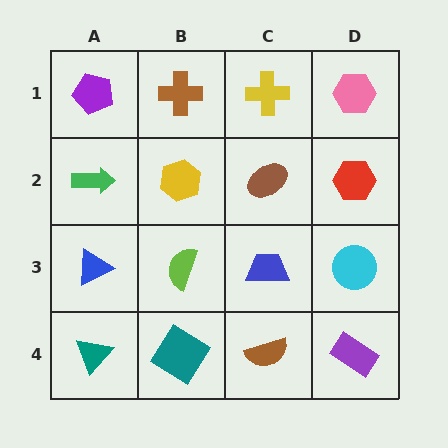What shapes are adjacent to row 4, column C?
A blue trapezoid (row 3, column C), a teal diamond (row 4, column B), a purple rectangle (row 4, column D).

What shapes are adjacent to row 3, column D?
A red hexagon (row 2, column D), a purple rectangle (row 4, column D), a blue trapezoid (row 3, column C).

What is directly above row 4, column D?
A cyan circle.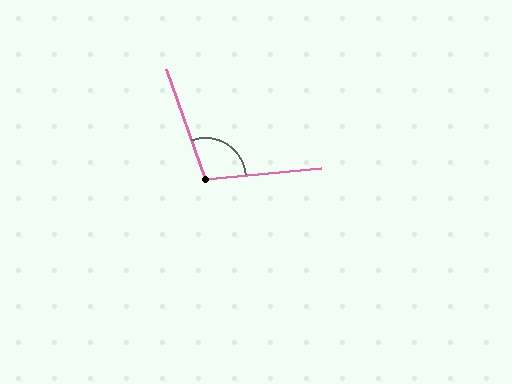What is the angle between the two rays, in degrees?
Approximately 105 degrees.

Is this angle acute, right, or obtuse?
It is obtuse.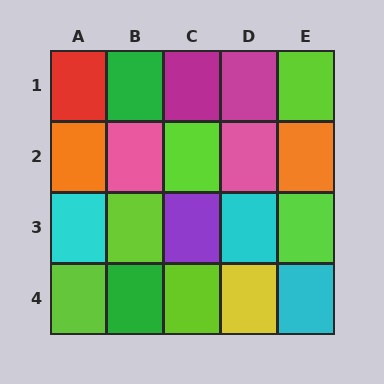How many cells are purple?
1 cell is purple.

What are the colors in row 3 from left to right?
Cyan, lime, purple, cyan, lime.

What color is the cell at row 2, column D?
Pink.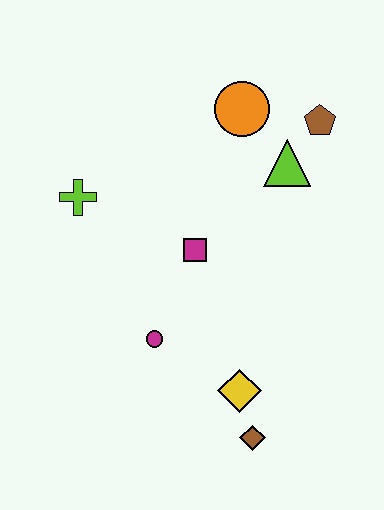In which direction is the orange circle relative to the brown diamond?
The orange circle is above the brown diamond.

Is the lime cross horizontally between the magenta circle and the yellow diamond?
No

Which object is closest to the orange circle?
The lime triangle is closest to the orange circle.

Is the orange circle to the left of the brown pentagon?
Yes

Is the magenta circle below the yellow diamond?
No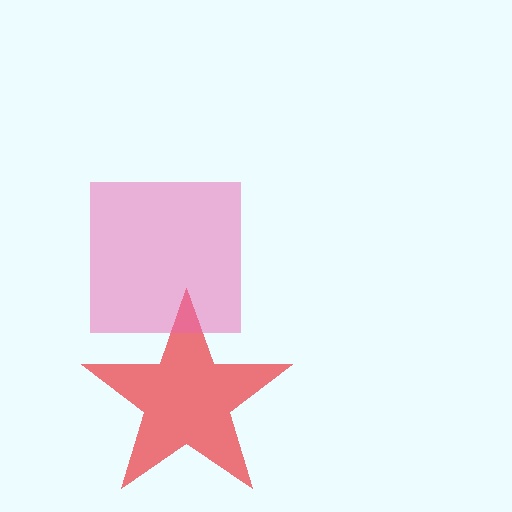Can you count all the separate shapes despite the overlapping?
Yes, there are 2 separate shapes.